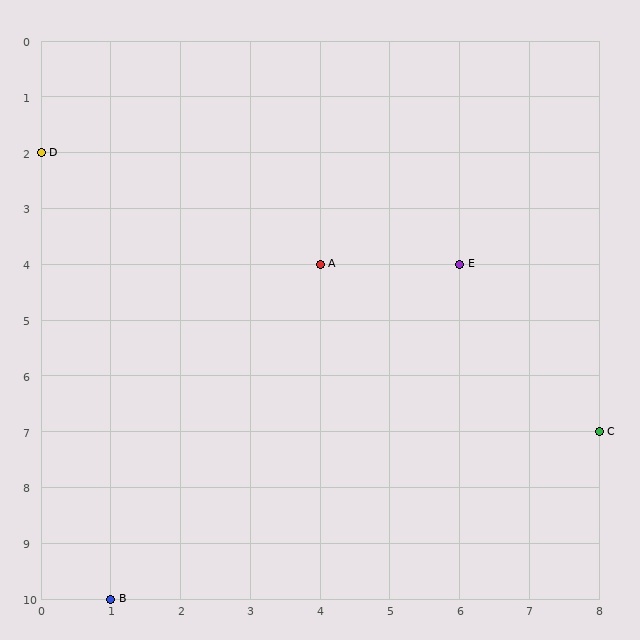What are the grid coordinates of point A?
Point A is at grid coordinates (4, 4).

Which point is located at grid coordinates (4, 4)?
Point A is at (4, 4).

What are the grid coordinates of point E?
Point E is at grid coordinates (6, 4).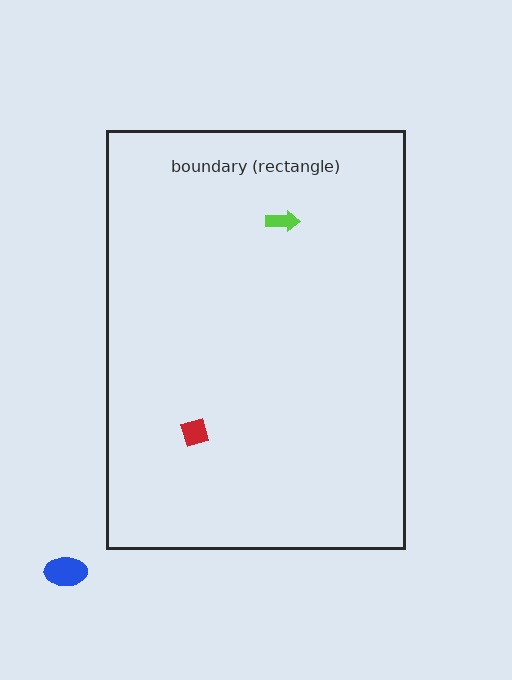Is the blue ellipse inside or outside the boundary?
Outside.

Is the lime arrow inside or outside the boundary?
Inside.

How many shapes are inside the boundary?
2 inside, 1 outside.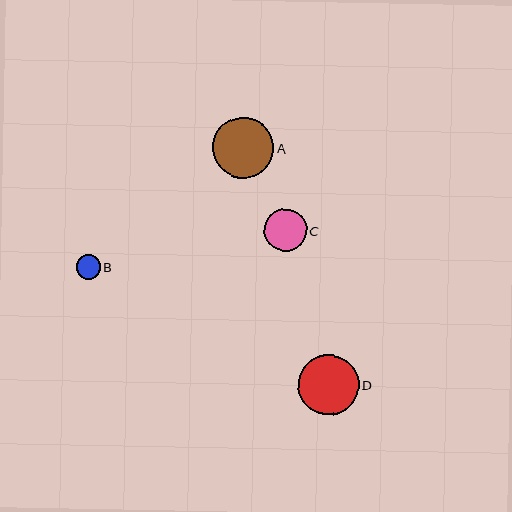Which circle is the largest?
Circle A is the largest with a size of approximately 61 pixels.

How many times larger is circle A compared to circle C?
Circle A is approximately 1.4 times the size of circle C.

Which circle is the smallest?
Circle B is the smallest with a size of approximately 24 pixels.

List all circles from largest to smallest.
From largest to smallest: A, D, C, B.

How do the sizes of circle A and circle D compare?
Circle A and circle D are approximately the same size.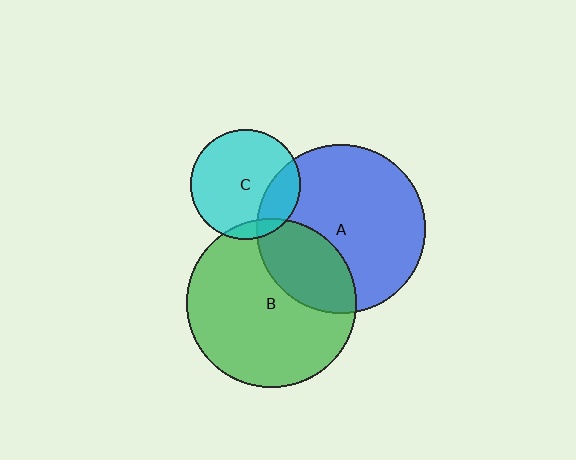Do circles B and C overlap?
Yes.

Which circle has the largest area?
Circle B (green).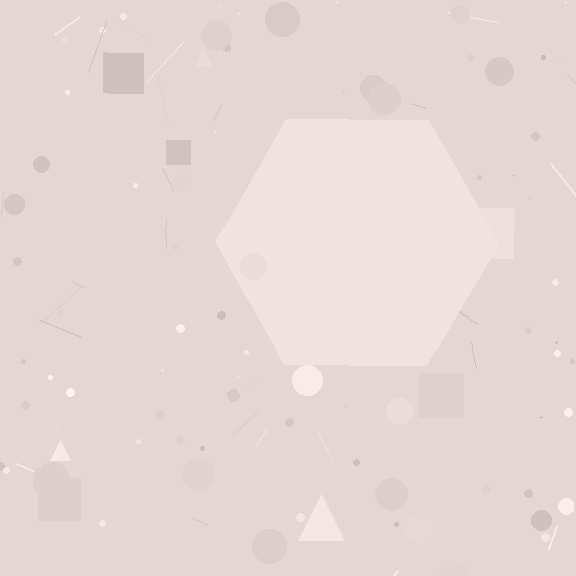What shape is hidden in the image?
A hexagon is hidden in the image.